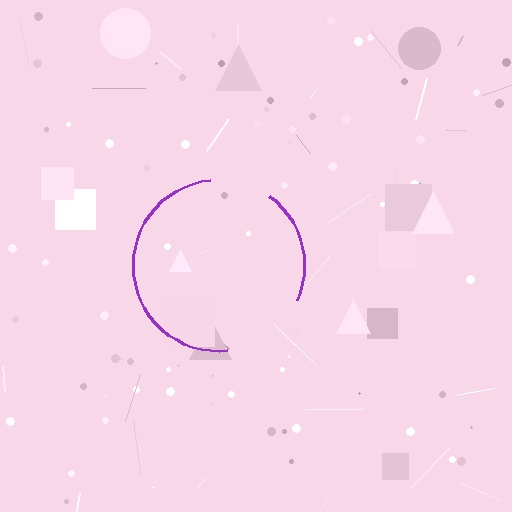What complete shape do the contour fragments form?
The contour fragments form a circle.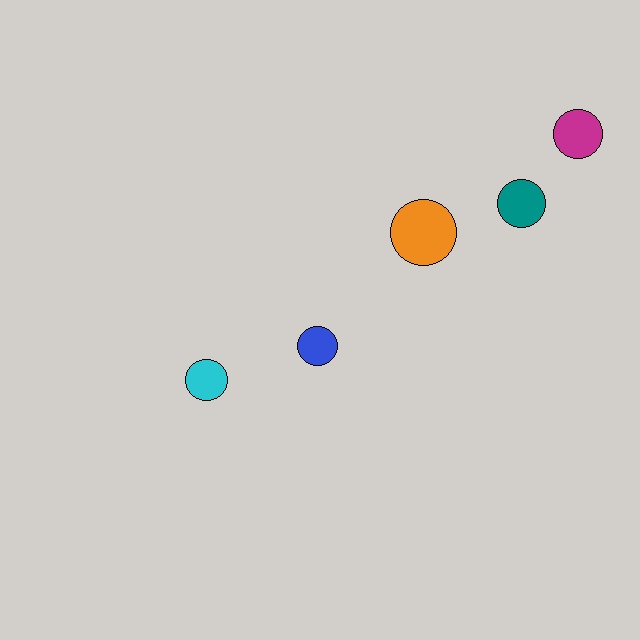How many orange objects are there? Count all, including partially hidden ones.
There is 1 orange object.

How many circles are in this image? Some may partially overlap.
There are 5 circles.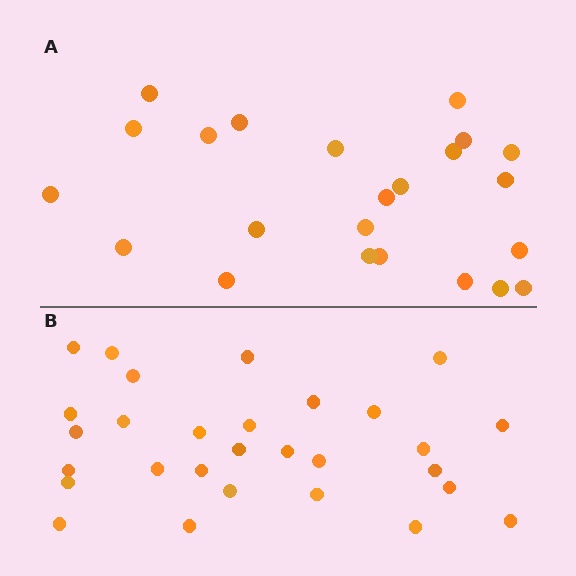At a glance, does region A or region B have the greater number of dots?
Region B (the bottom region) has more dots.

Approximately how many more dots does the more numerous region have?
Region B has about 6 more dots than region A.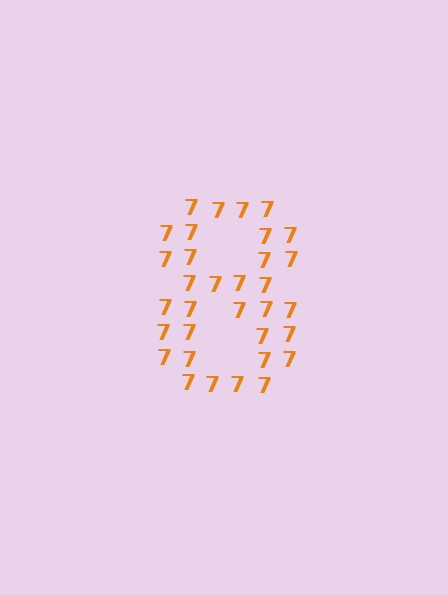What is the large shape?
The large shape is the digit 8.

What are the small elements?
The small elements are digit 7's.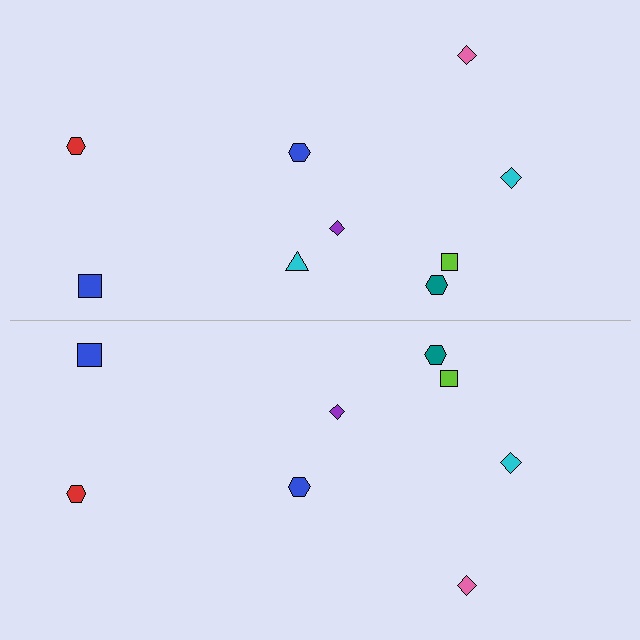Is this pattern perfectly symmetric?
No, the pattern is not perfectly symmetric. A cyan triangle is missing from the bottom side.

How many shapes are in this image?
There are 17 shapes in this image.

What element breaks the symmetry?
A cyan triangle is missing from the bottom side.